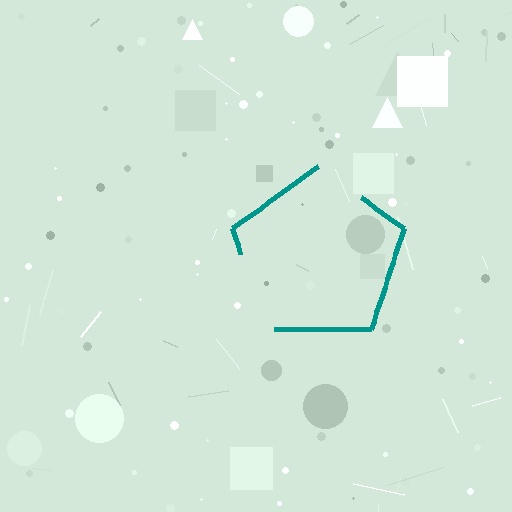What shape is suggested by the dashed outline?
The dashed outline suggests a pentagon.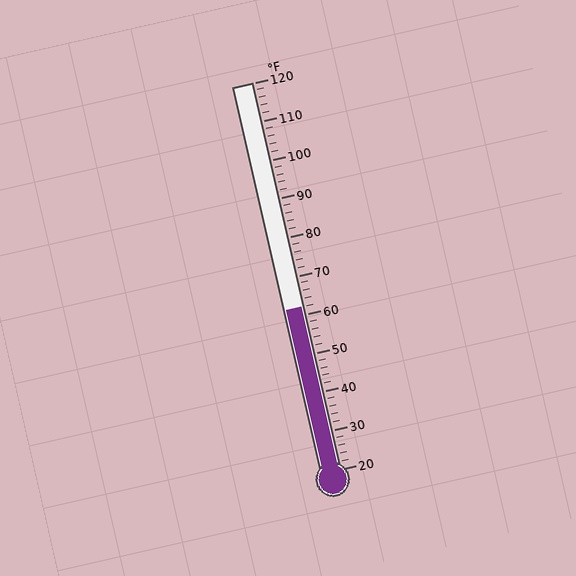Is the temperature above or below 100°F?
The temperature is below 100°F.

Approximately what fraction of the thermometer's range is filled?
The thermometer is filled to approximately 40% of its range.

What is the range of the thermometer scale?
The thermometer scale ranges from 20°F to 120°F.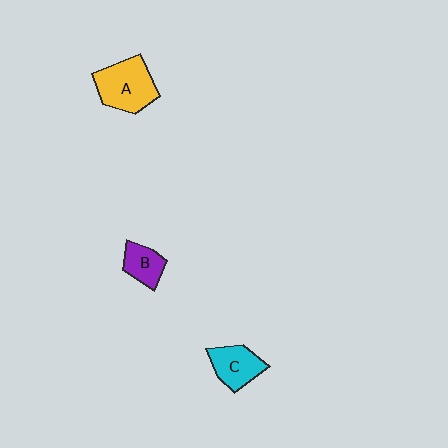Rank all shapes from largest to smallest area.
From largest to smallest: A (yellow), C (cyan), B (purple).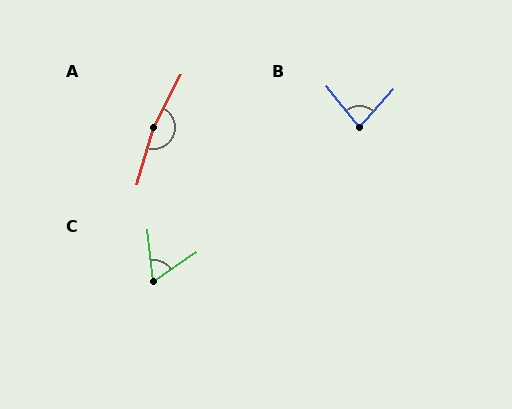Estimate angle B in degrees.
Approximately 80 degrees.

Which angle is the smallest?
C, at approximately 61 degrees.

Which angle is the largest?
A, at approximately 169 degrees.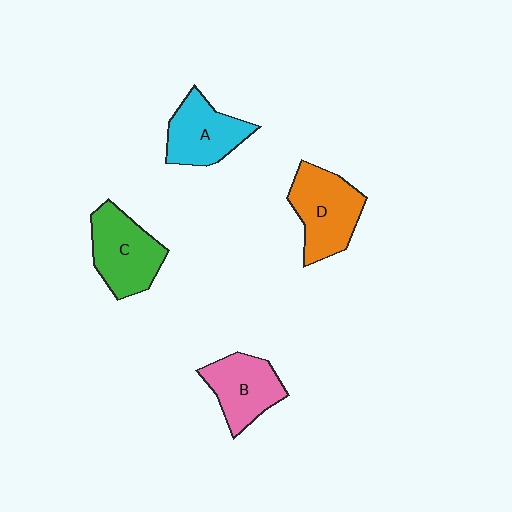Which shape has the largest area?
Shape D (orange).